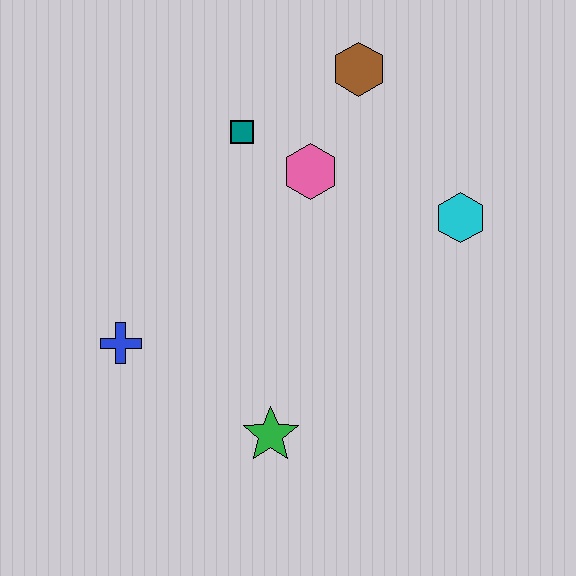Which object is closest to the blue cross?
The green star is closest to the blue cross.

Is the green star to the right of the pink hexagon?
No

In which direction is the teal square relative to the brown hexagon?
The teal square is to the left of the brown hexagon.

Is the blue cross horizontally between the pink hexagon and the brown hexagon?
No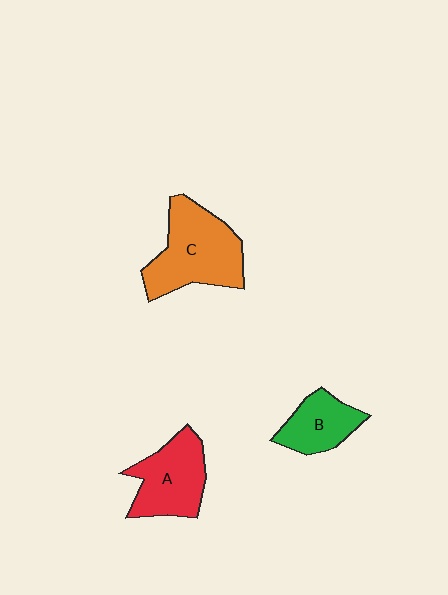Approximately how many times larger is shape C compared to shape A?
Approximately 1.3 times.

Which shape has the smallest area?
Shape B (green).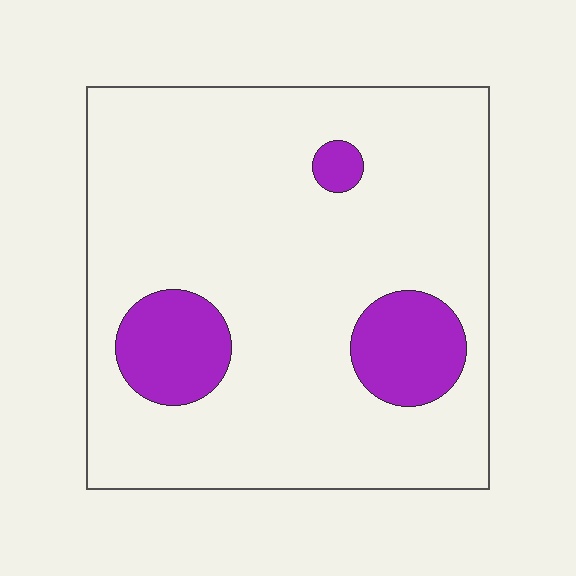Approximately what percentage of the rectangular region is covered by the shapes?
Approximately 15%.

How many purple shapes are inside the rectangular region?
3.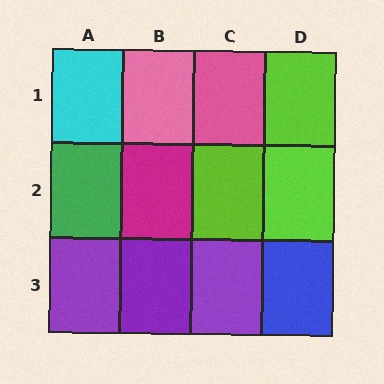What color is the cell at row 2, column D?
Lime.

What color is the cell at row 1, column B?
Pink.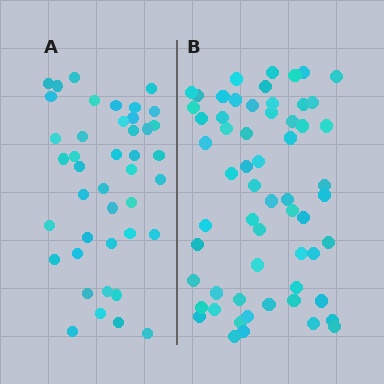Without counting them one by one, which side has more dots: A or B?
Region B (the right region) has more dots.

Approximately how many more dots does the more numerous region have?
Region B has approximately 20 more dots than region A.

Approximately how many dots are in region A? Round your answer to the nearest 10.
About 40 dots. (The exact count is 42, which rounds to 40.)